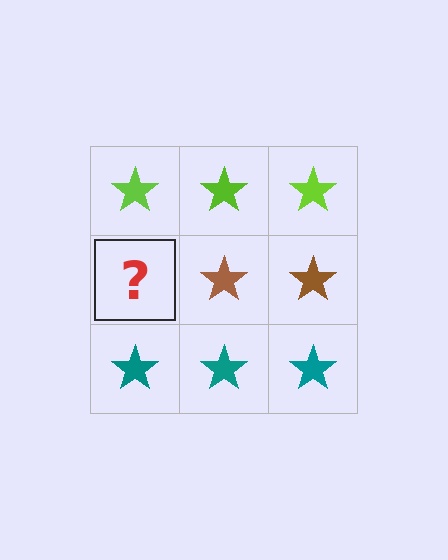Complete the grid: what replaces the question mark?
The question mark should be replaced with a brown star.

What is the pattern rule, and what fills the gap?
The rule is that each row has a consistent color. The gap should be filled with a brown star.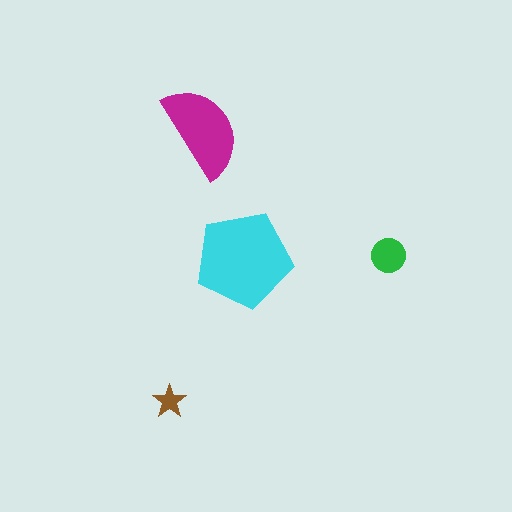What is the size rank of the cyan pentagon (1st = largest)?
1st.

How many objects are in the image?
There are 4 objects in the image.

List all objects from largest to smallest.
The cyan pentagon, the magenta semicircle, the green circle, the brown star.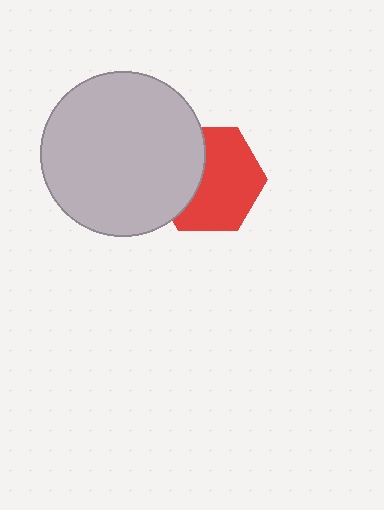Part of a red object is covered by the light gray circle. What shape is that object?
It is a hexagon.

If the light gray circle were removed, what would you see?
You would see the complete red hexagon.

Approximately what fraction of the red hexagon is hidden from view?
Roughly 36% of the red hexagon is hidden behind the light gray circle.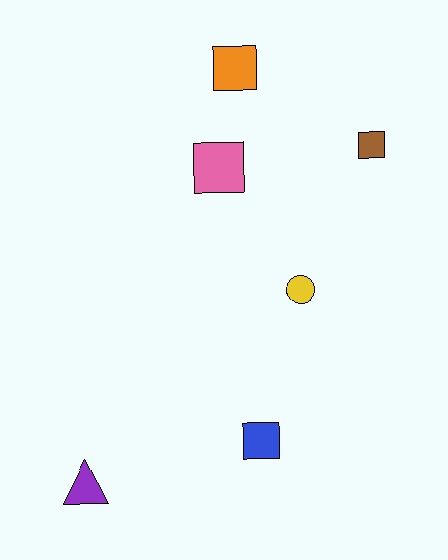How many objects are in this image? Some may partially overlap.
There are 6 objects.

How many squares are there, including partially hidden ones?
There are 4 squares.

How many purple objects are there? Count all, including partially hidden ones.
There is 1 purple object.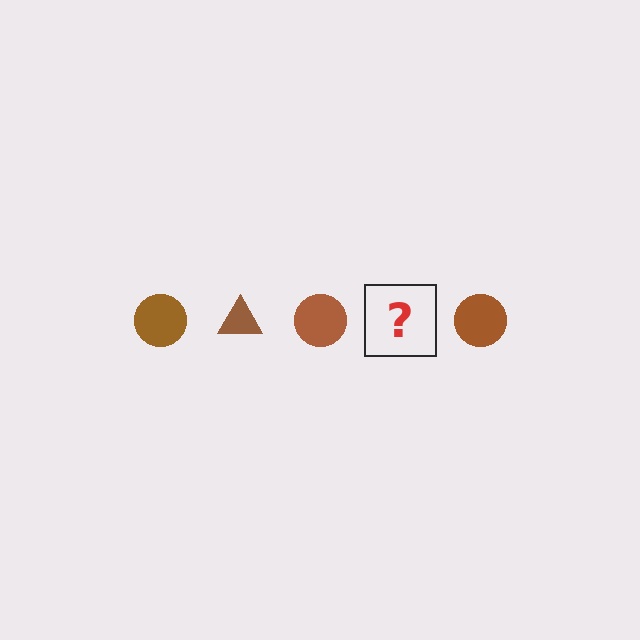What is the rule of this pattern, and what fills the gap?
The rule is that the pattern cycles through circle, triangle shapes in brown. The gap should be filled with a brown triangle.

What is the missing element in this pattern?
The missing element is a brown triangle.